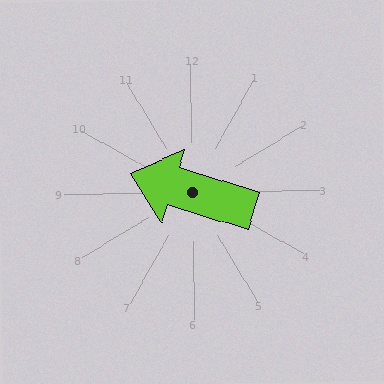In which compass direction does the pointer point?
West.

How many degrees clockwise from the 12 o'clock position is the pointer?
Approximately 288 degrees.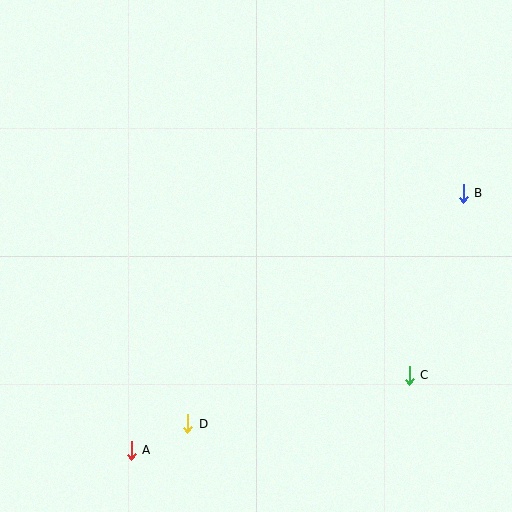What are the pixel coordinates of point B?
Point B is at (463, 194).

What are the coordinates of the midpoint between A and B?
The midpoint between A and B is at (297, 322).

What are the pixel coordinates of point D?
Point D is at (188, 424).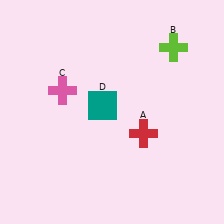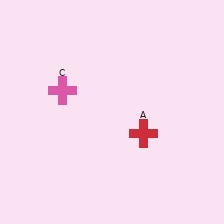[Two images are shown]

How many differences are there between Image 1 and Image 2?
There are 2 differences between the two images.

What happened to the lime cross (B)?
The lime cross (B) was removed in Image 2. It was in the top-right area of Image 1.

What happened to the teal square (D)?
The teal square (D) was removed in Image 2. It was in the top-left area of Image 1.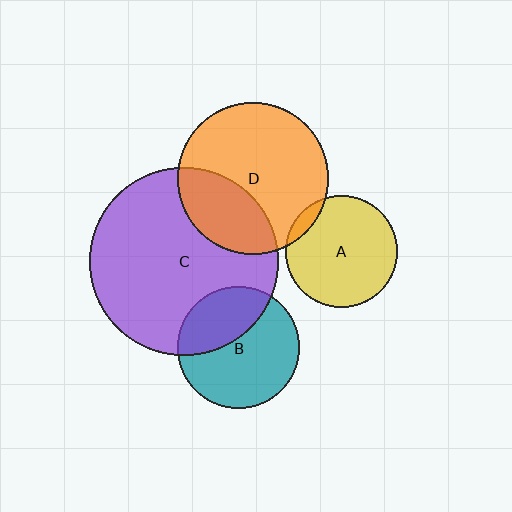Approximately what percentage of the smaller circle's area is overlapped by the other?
Approximately 30%.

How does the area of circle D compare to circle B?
Approximately 1.6 times.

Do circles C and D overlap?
Yes.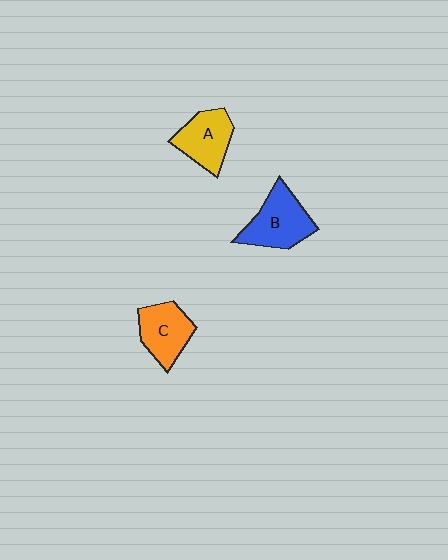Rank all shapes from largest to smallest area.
From largest to smallest: B (blue), A (yellow), C (orange).